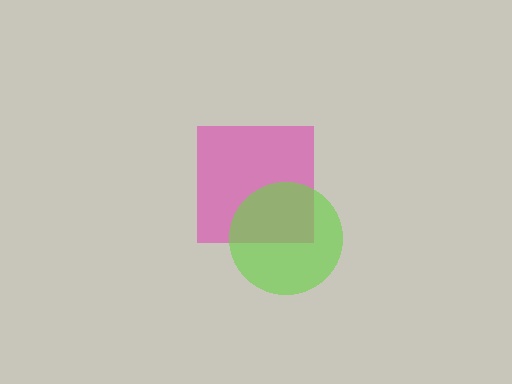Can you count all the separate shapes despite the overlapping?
Yes, there are 2 separate shapes.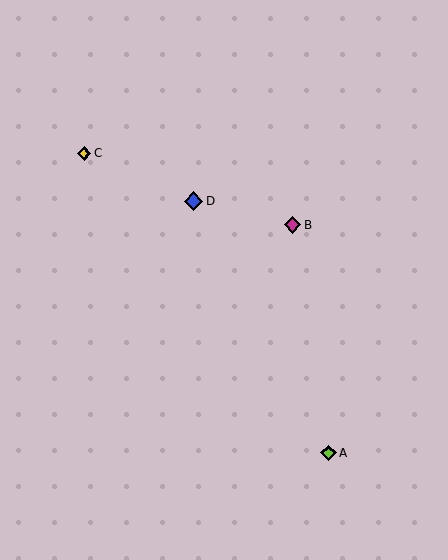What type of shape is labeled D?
Shape D is a blue diamond.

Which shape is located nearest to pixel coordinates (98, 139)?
The yellow diamond (labeled C) at (84, 153) is nearest to that location.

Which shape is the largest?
The blue diamond (labeled D) is the largest.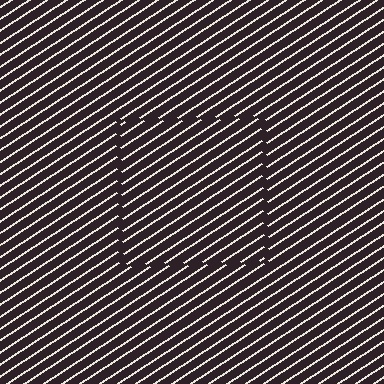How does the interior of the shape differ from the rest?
The interior of the shape contains the same grating, shifted by half a period — the contour is defined by the phase discontinuity where line-ends from the inner and outer gratings abut.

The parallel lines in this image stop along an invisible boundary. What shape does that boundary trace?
An illusory square. The interior of the shape contains the same grating, shifted by half a period — the contour is defined by the phase discontinuity where line-ends from the inner and outer gratings abut.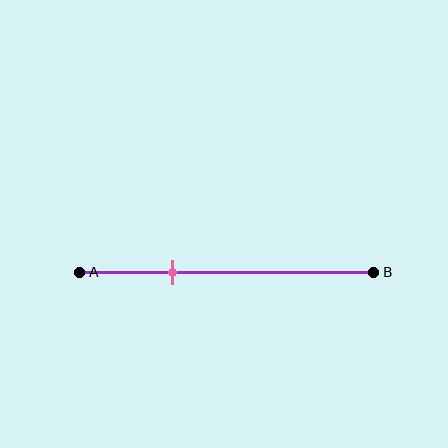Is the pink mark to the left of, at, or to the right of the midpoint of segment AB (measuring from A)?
The pink mark is to the left of the midpoint of segment AB.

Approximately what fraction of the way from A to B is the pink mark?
The pink mark is approximately 30% of the way from A to B.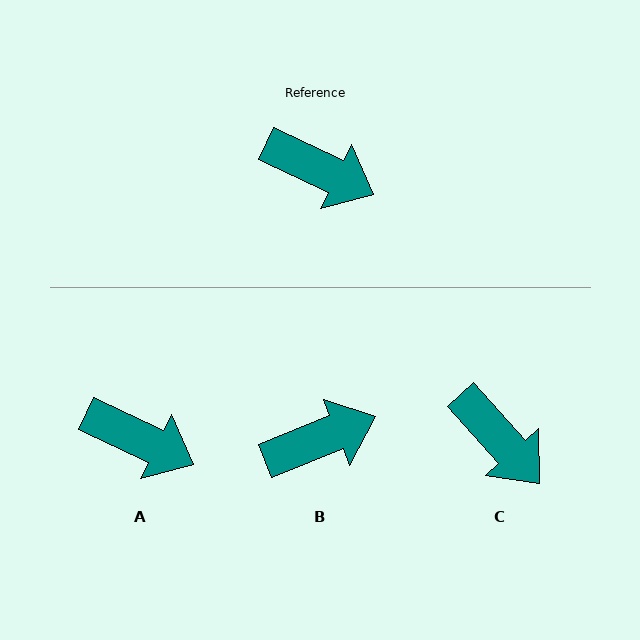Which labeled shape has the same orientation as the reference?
A.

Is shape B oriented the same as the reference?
No, it is off by about 47 degrees.